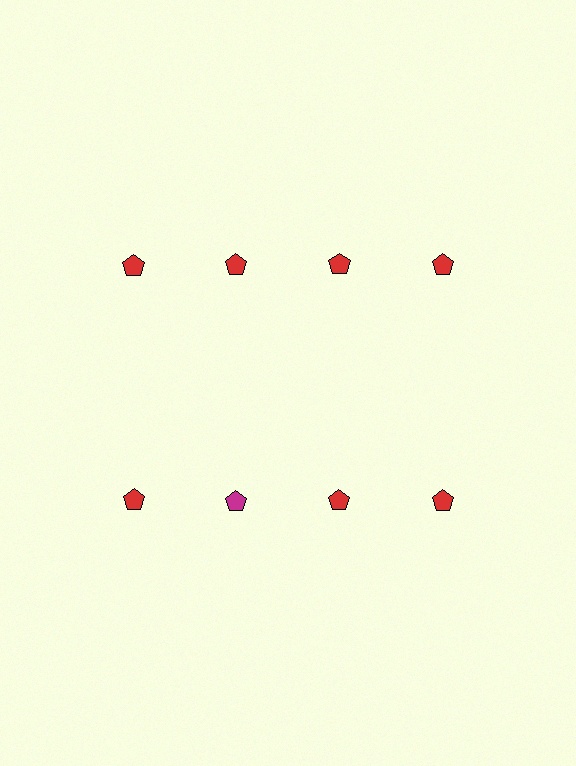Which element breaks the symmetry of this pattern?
The magenta pentagon in the second row, second from left column breaks the symmetry. All other shapes are red pentagons.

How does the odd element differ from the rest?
It has a different color: magenta instead of red.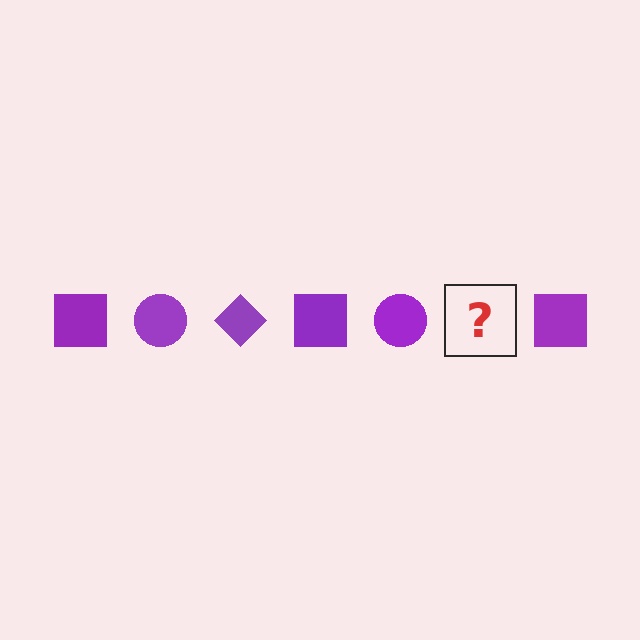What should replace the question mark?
The question mark should be replaced with a purple diamond.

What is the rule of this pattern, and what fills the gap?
The rule is that the pattern cycles through square, circle, diamond shapes in purple. The gap should be filled with a purple diamond.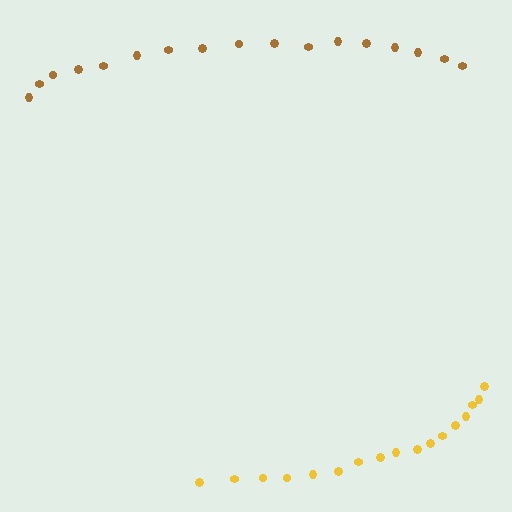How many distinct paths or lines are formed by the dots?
There are 2 distinct paths.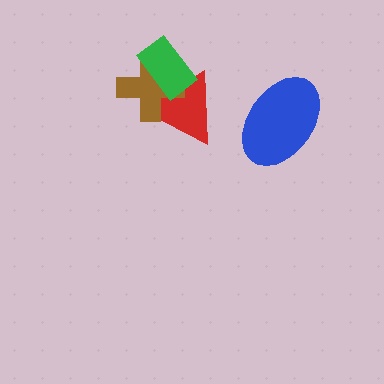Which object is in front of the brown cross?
The green rectangle is in front of the brown cross.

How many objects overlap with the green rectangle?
2 objects overlap with the green rectangle.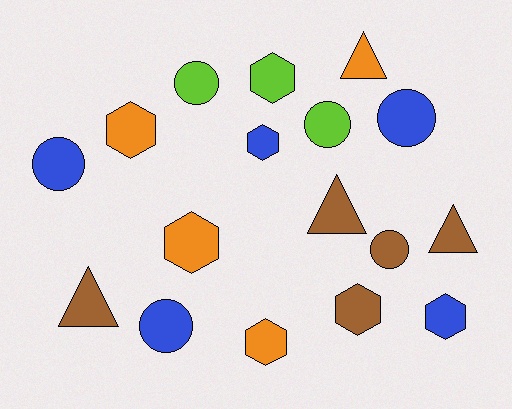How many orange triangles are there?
There is 1 orange triangle.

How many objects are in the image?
There are 17 objects.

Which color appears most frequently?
Blue, with 5 objects.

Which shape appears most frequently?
Hexagon, with 7 objects.